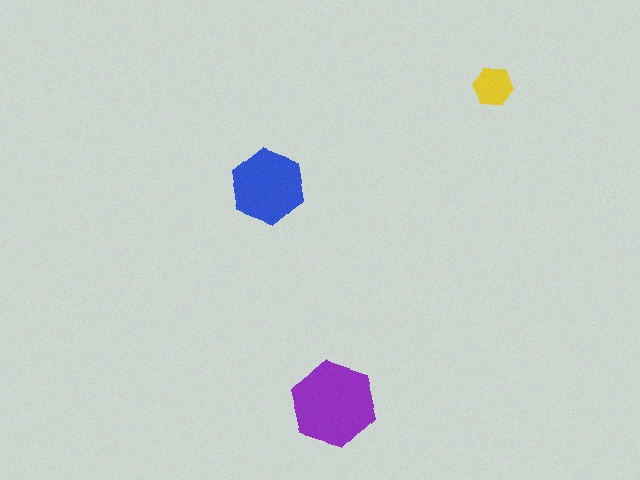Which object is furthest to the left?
The blue hexagon is leftmost.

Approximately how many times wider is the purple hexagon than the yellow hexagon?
About 2 times wider.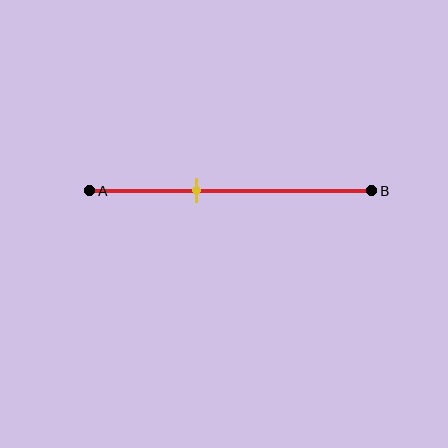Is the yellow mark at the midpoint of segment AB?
No, the mark is at about 40% from A, not at the 50% midpoint.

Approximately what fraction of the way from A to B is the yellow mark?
The yellow mark is approximately 40% of the way from A to B.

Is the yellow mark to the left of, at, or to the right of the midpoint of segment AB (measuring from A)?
The yellow mark is to the left of the midpoint of segment AB.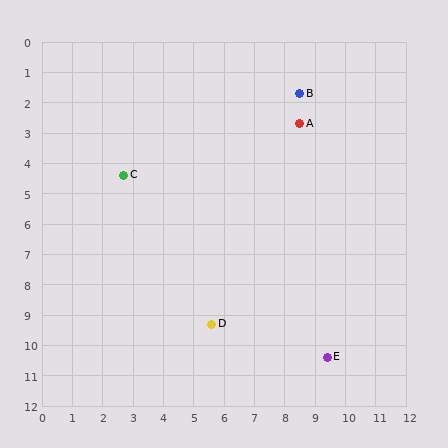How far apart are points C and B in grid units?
Points C and B are about 6.4 grid units apart.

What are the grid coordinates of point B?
Point B is at approximately (8.5, 1.7).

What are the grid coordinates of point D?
Point D is at approximately (5.6, 9.3).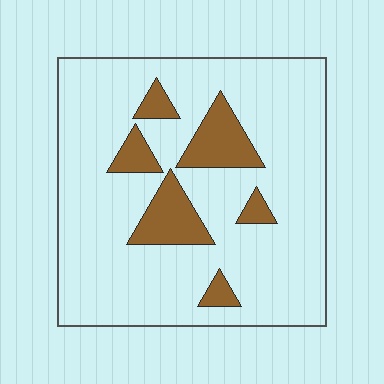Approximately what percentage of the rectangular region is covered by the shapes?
Approximately 15%.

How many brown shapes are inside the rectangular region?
6.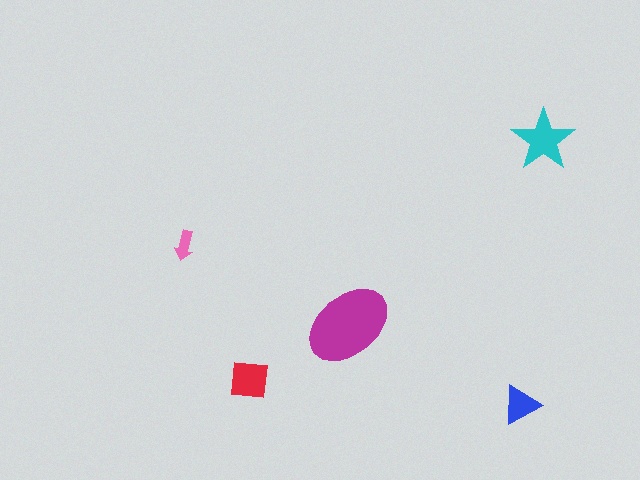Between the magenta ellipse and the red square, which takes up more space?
The magenta ellipse.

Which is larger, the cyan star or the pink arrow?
The cyan star.